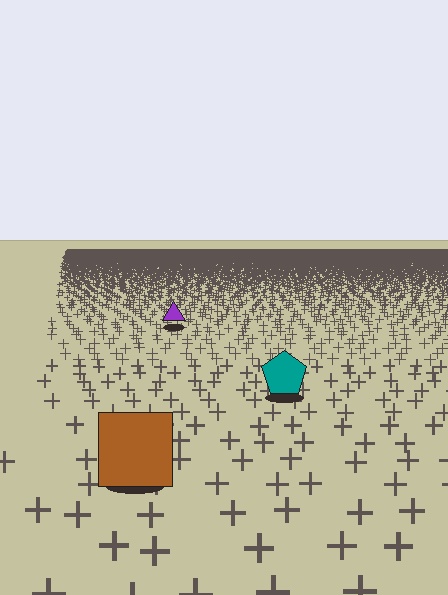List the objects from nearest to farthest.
From nearest to farthest: the brown square, the teal pentagon, the purple triangle.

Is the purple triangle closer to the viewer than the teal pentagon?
No. The teal pentagon is closer — you can tell from the texture gradient: the ground texture is coarser near it.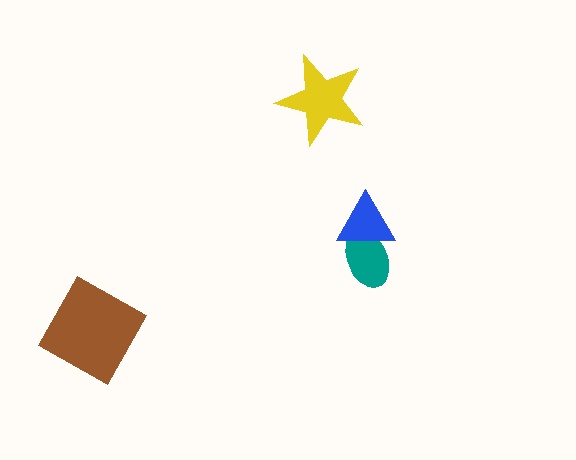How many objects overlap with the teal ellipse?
1 object overlaps with the teal ellipse.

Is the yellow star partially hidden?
No, no other shape covers it.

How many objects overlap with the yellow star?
0 objects overlap with the yellow star.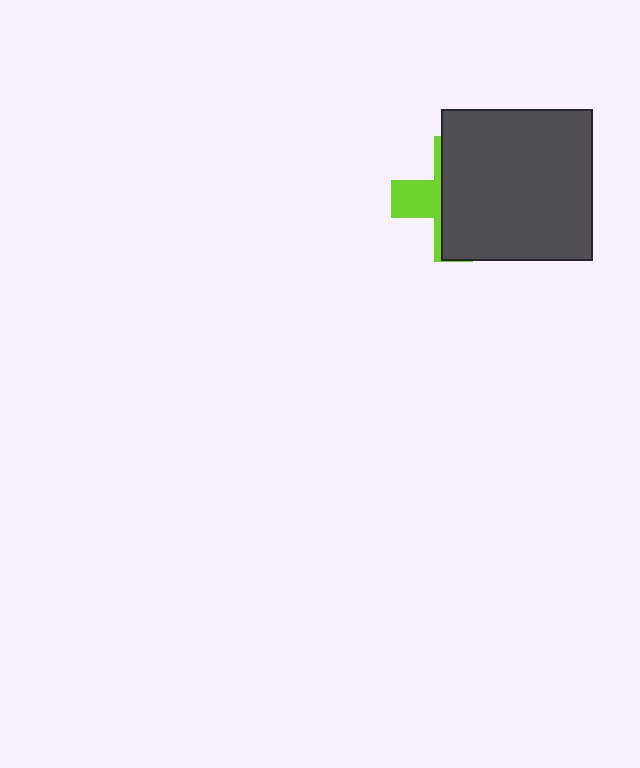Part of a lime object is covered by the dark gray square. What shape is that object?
It is a cross.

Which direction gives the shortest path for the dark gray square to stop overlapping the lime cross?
Moving right gives the shortest separation.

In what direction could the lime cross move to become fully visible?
The lime cross could move left. That would shift it out from behind the dark gray square entirely.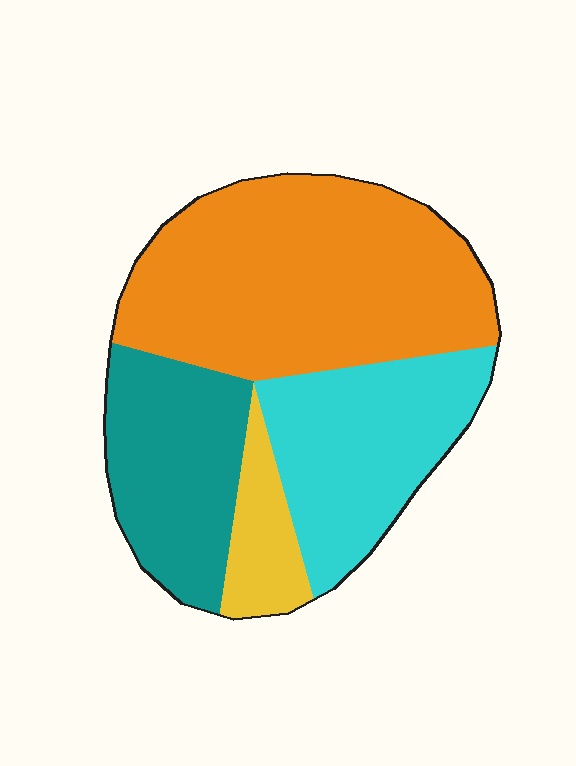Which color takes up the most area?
Orange, at roughly 45%.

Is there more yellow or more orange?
Orange.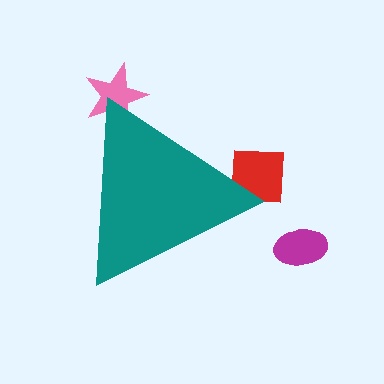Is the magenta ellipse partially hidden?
No, the magenta ellipse is fully visible.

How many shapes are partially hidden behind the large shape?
2 shapes are partially hidden.